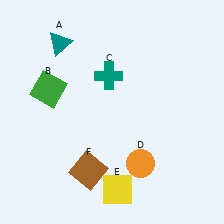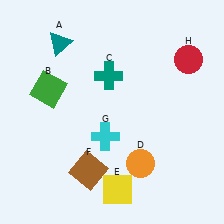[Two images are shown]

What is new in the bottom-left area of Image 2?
A cyan cross (G) was added in the bottom-left area of Image 2.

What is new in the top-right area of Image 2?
A red circle (H) was added in the top-right area of Image 2.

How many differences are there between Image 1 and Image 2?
There are 2 differences between the two images.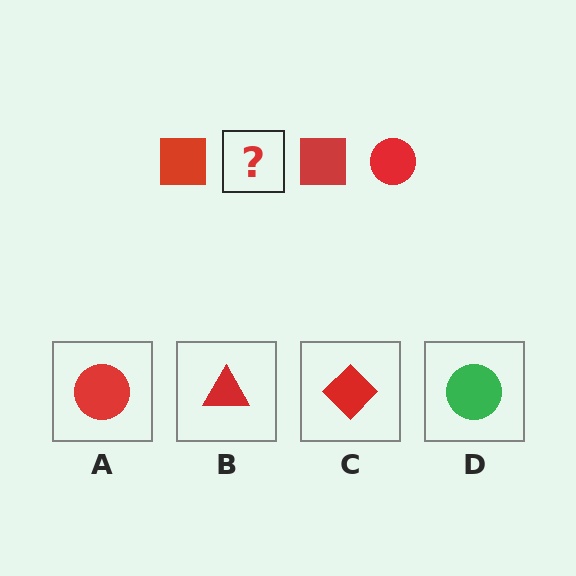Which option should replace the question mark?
Option A.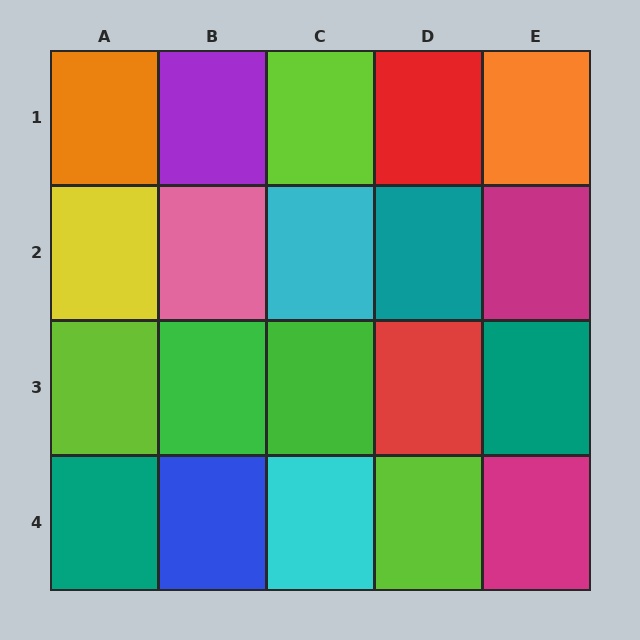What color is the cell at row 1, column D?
Red.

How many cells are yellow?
1 cell is yellow.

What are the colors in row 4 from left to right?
Teal, blue, cyan, lime, magenta.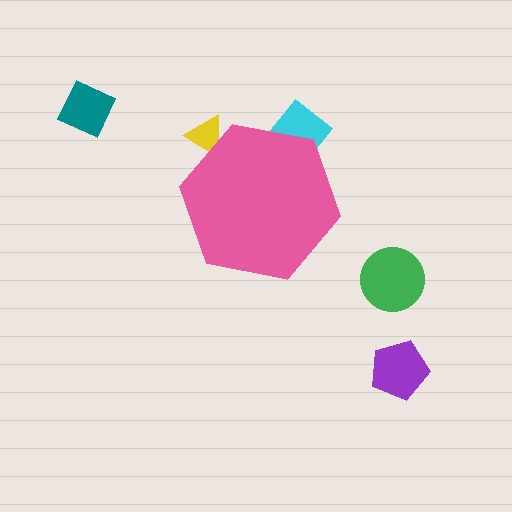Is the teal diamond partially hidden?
No, the teal diamond is fully visible.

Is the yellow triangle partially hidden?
Yes, the yellow triangle is partially hidden behind the pink hexagon.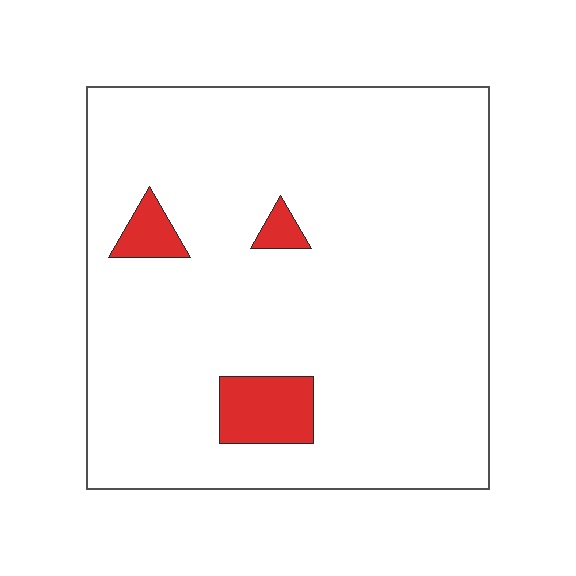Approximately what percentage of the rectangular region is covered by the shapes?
Approximately 5%.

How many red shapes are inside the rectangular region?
3.